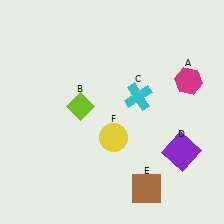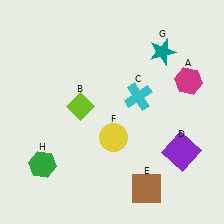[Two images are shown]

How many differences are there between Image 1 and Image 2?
There are 2 differences between the two images.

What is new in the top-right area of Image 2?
A teal star (G) was added in the top-right area of Image 2.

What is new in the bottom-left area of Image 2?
A green hexagon (H) was added in the bottom-left area of Image 2.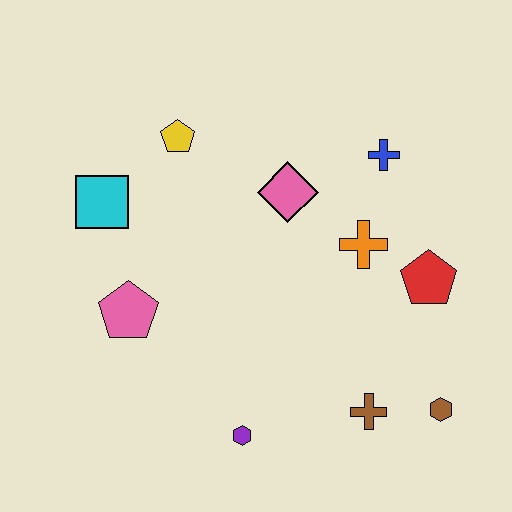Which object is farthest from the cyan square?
The brown hexagon is farthest from the cyan square.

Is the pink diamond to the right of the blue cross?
No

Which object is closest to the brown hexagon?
The brown cross is closest to the brown hexagon.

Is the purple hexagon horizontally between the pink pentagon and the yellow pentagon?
No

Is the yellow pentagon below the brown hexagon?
No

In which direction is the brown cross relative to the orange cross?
The brown cross is below the orange cross.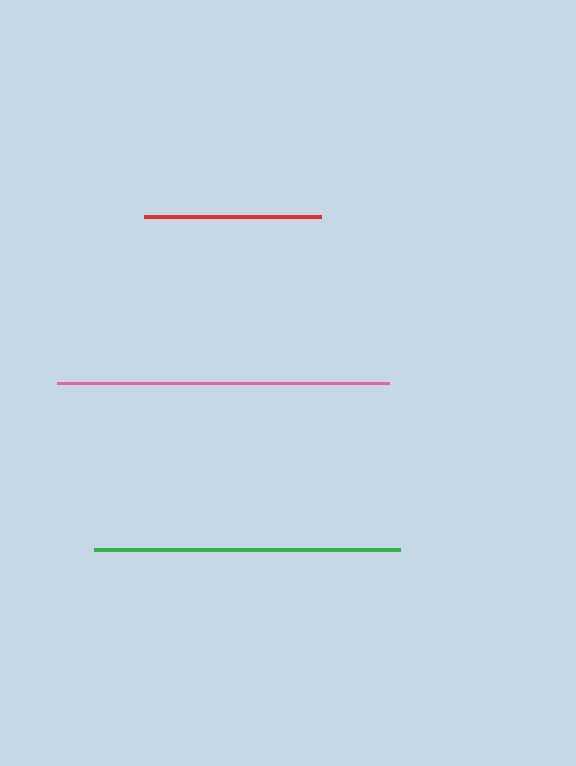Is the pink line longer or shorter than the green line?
The pink line is longer than the green line.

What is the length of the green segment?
The green segment is approximately 307 pixels long.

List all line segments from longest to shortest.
From longest to shortest: pink, green, red.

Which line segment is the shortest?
The red line is the shortest at approximately 178 pixels.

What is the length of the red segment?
The red segment is approximately 178 pixels long.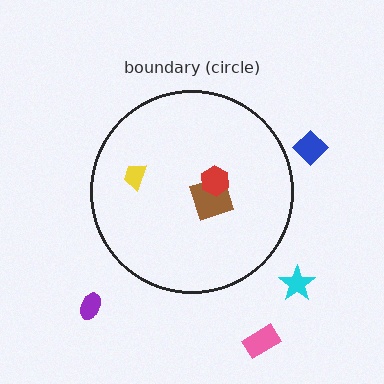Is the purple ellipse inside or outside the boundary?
Outside.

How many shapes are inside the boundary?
3 inside, 4 outside.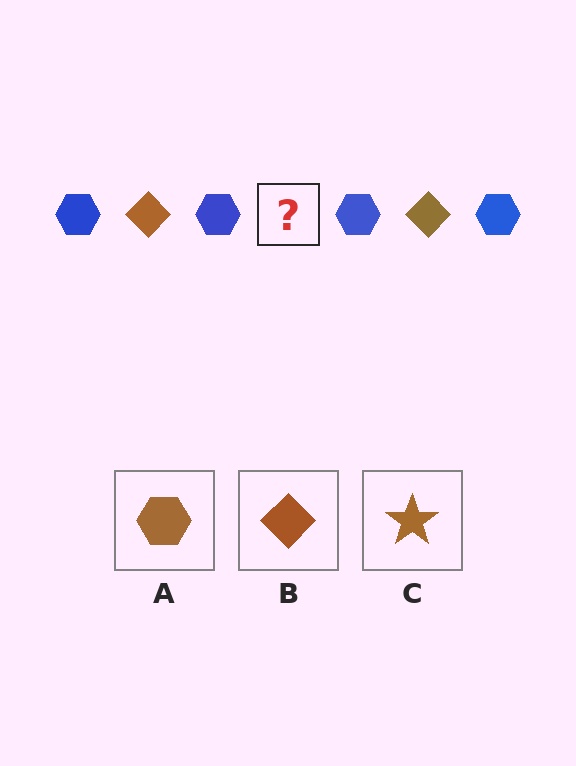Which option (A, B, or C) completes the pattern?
B.